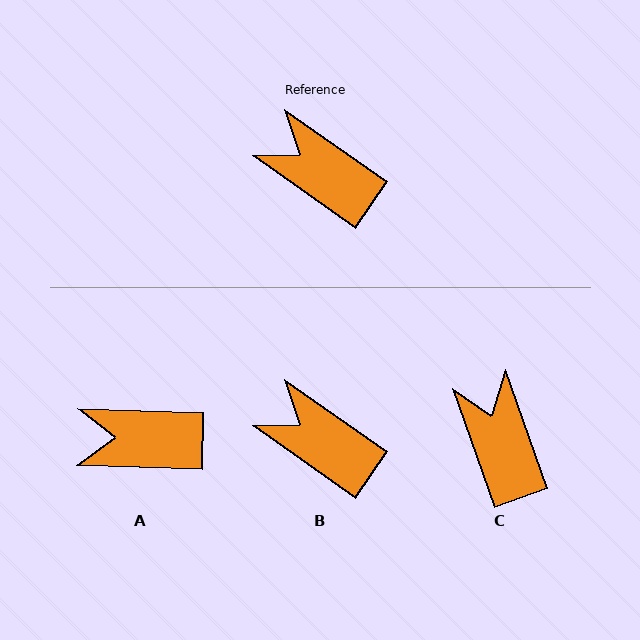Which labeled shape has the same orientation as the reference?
B.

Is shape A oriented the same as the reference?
No, it is off by about 33 degrees.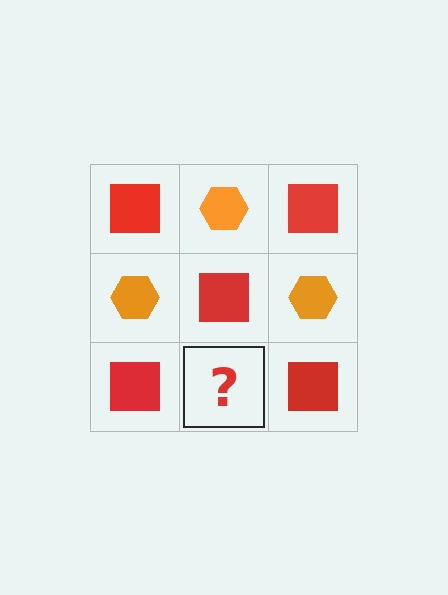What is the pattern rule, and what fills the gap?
The rule is that it alternates red square and orange hexagon in a checkerboard pattern. The gap should be filled with an orange hexagon.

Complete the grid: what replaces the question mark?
The question mark should be replaced with an orange hexagon.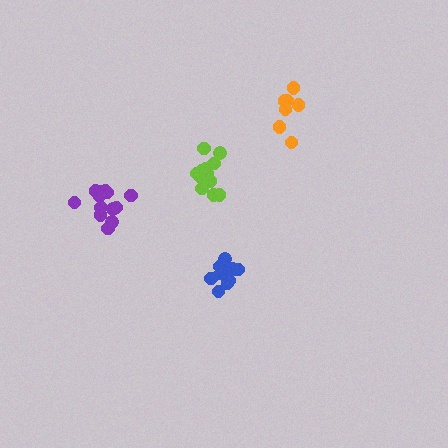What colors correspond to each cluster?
The clusters are colored: orange, lime, blue, purple.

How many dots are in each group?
Group 1: 7 dots, Group 2: 12 dots, Group 3: 10 dots, Group 4: 13 dots (42 total).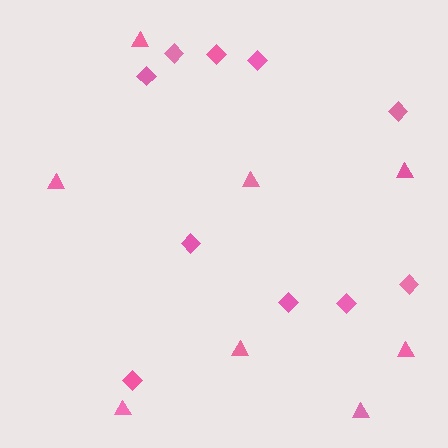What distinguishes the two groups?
There are 2 groups: one group of triangles (8) and one group of diamonds (10).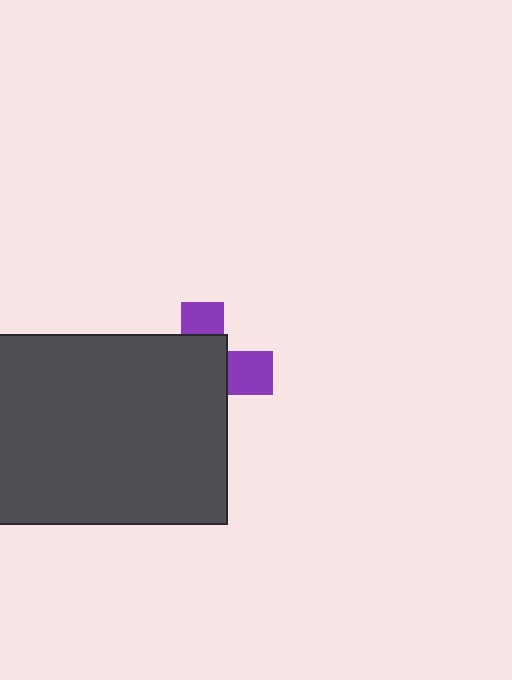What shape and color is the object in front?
The object in front is a dark gray rectangle.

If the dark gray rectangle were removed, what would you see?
You would see the complete purple cross.